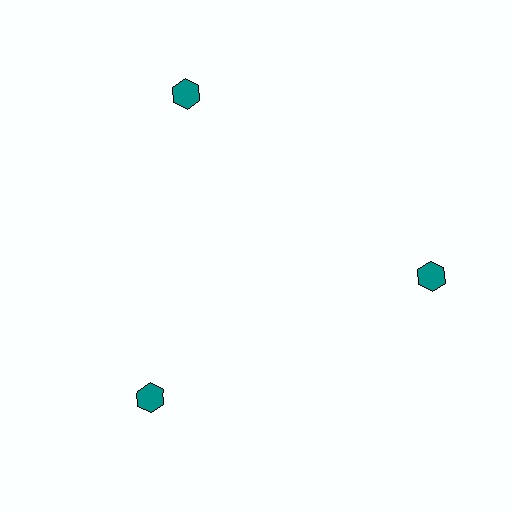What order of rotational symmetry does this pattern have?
This pattern has 3-fold rotational symmetry.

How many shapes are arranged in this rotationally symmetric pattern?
There are 3 shapes, arranged in 3 groups of 1.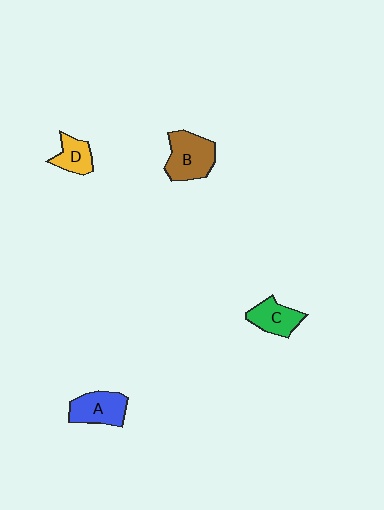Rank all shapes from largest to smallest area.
From largest to smallest: B (brown), A (blue), C (green), D (yellow).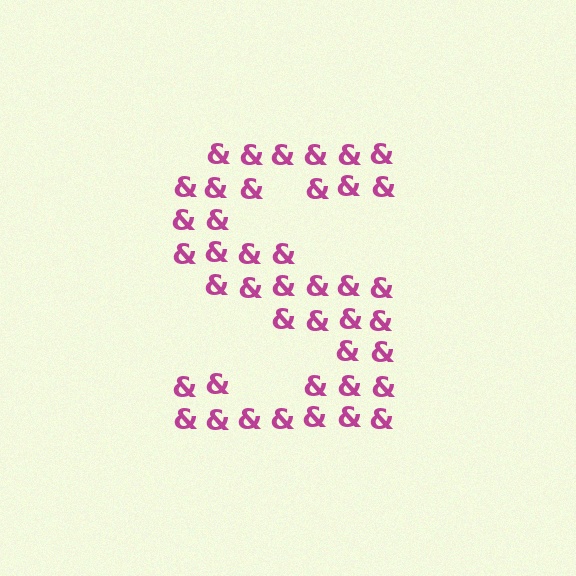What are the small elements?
The small elements are ampersands.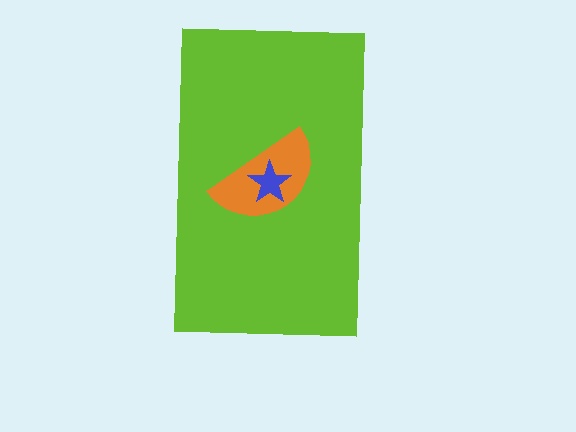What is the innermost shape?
The blue star.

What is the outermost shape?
The lime rectangle.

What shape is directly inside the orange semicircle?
The blue star.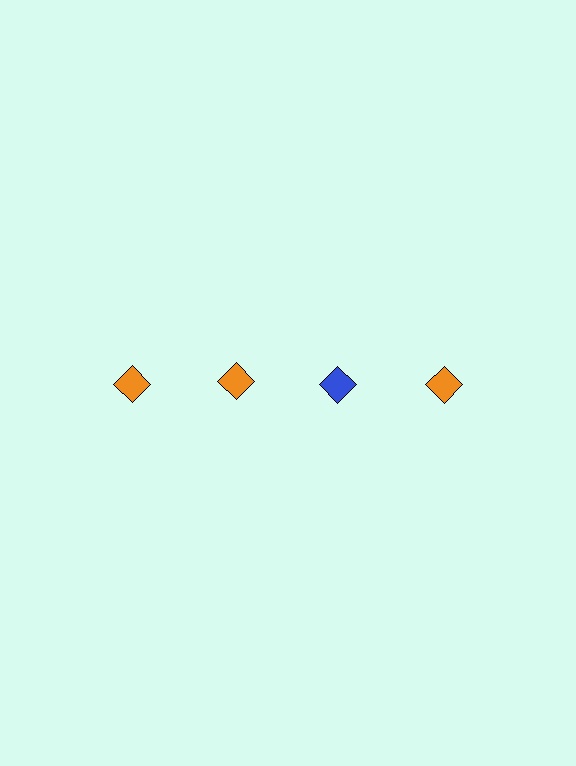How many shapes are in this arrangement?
There are 4 shapes arranged in a grid pattern.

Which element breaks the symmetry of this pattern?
The blue diamond in the top row, center column breaks the symmetry. All other shapes are orange diamonds.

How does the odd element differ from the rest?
It has a different color: blue instead of orange.